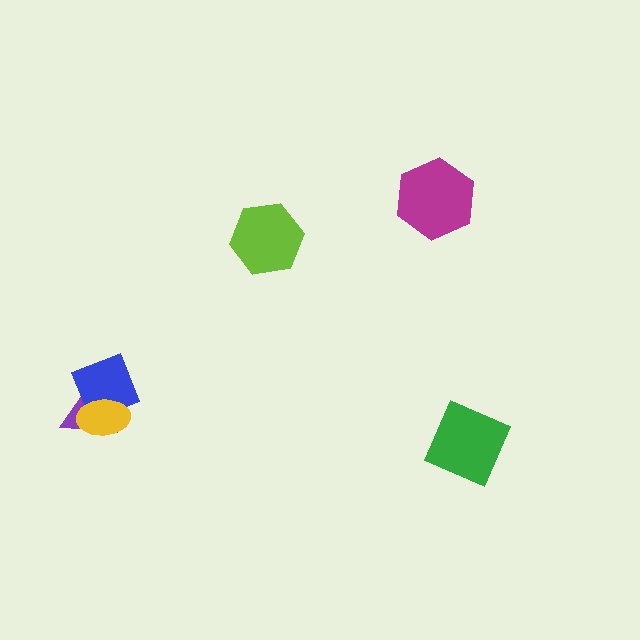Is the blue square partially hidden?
Yes, it is partially covered by another shape.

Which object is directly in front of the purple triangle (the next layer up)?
The blue square is directly in front of the purple triangle.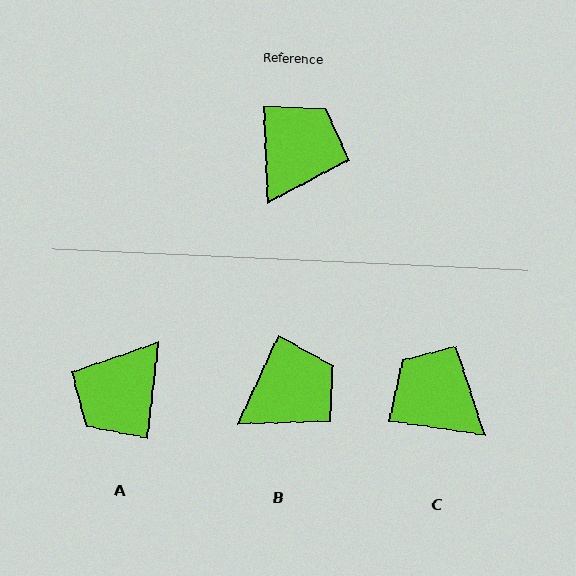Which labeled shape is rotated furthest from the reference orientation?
A, about 171 degrees away.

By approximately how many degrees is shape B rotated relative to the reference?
Approximately 27 degrees clockwise.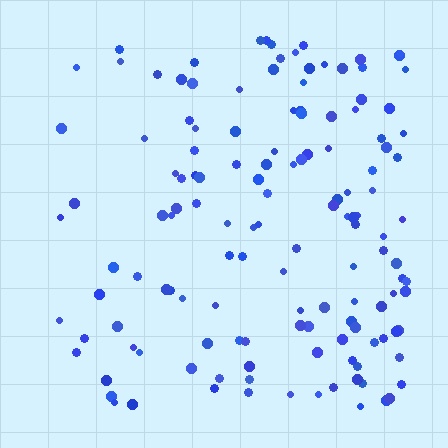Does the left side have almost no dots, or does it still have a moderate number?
Still a moderate number, just noticeably fewer than the right.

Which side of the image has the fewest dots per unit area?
The left.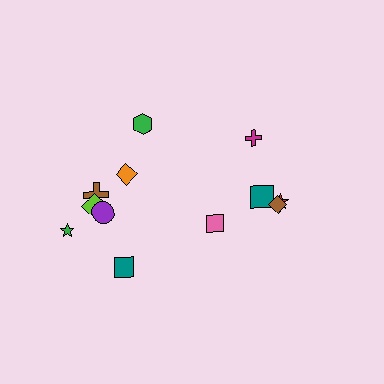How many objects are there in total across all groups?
There are 12 objects.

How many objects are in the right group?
There are 5 objects.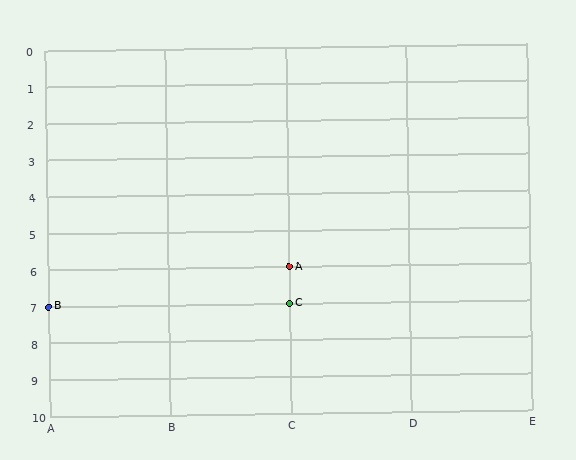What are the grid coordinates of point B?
Point B is at grid coordinates (A, 7).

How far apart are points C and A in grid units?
Points C and A are 1 row apart.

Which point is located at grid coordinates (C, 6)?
Point A is at (C, 6).